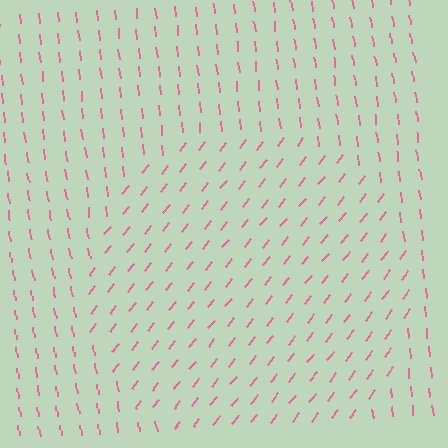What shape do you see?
I see a circle.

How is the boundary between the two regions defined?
The boundary is defined purely by a change in line orientation (approximately 45 degrees difference). All lines are the same color and thickness.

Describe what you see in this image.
The image is filled with small pink line segments. A circle region in the image has lines oriented differently from the surrounding lines, creating a visible texture boundary.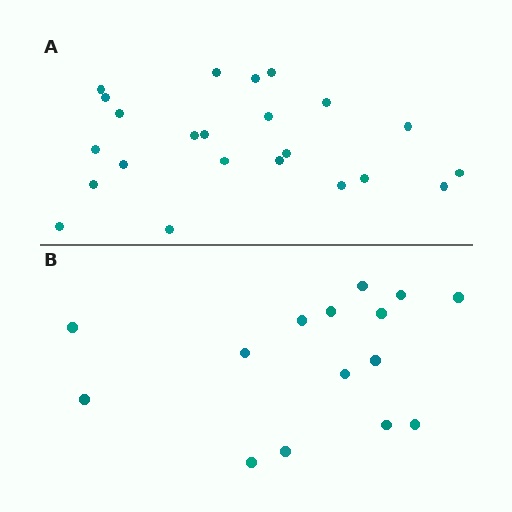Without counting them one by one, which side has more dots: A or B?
Region A (the top region) has more dots.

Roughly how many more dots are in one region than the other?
Region A has roughly 8 or so more dots than region B.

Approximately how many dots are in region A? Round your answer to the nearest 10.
About 20 dots. (The exact count is 23, which rounds to 20.)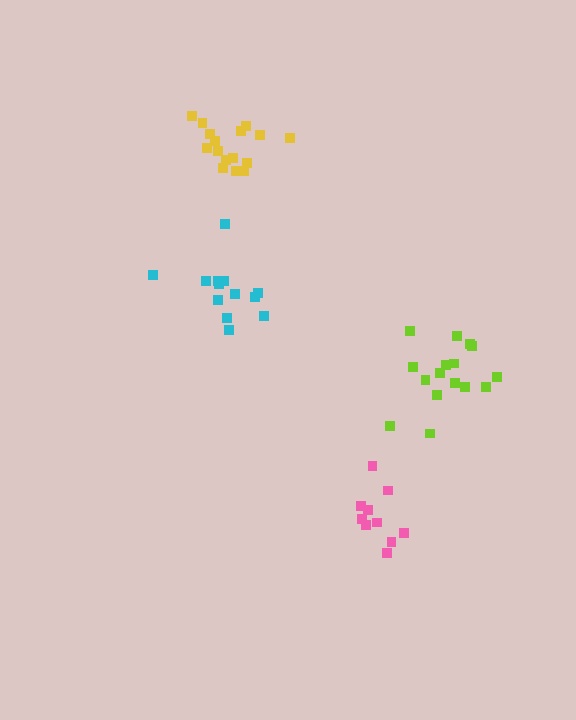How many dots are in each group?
Group 1: 16 dots, Group 2: 16 dots, Group 3: 10 dots, Group 4: 13 dots (55 total).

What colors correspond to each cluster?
The clusters are colored: yellow, lime, pink, cyan.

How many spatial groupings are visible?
There are 4 spatial groupings.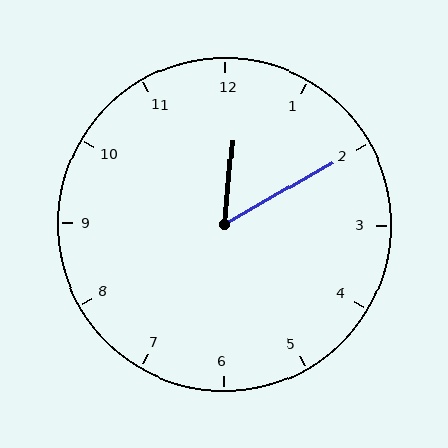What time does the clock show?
12:10.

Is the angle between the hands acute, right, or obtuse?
It is acute.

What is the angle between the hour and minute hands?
Approximately 55 degrees.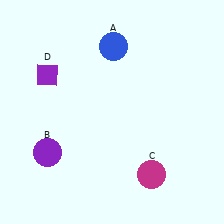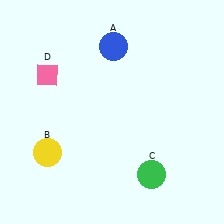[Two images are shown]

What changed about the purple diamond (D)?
In Image 1, D is purple. In Image 2, it changed to pink.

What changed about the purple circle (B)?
In Image 1, B is purple. In Image 2, it changed to yellow.